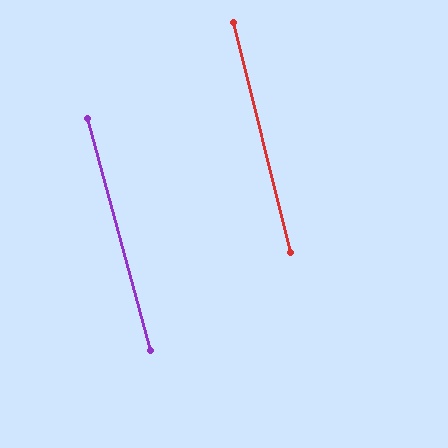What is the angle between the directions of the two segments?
Approximately 1 degree.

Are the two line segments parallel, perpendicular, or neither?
Parallel — their directions differ by only 1.1°.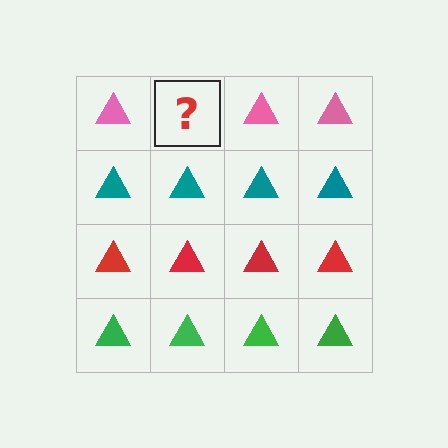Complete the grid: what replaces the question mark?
The question mark should be replaced with a pink triangle.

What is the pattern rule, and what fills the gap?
The rule is that each row has a consistent color. The gap should be filled with a pink triangle.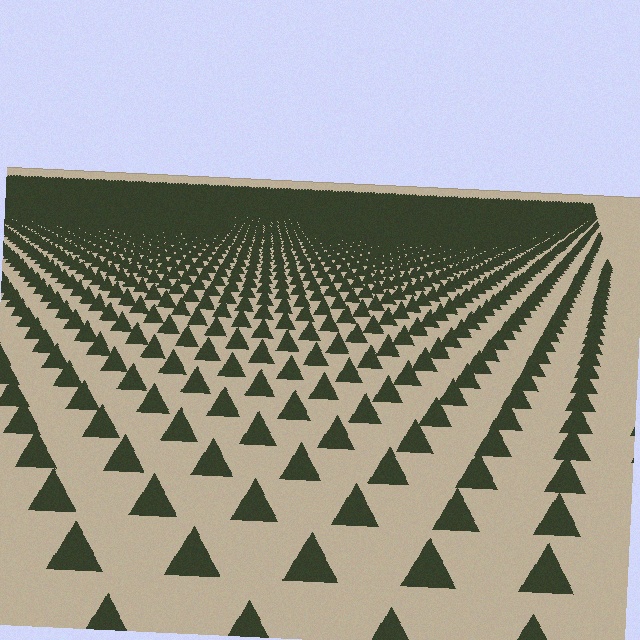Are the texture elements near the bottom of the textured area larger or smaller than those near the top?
Larger. Near the bottom, elements are closer to the viewer and appear at a bigger on-screen size.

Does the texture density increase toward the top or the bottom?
Density increases toward the top.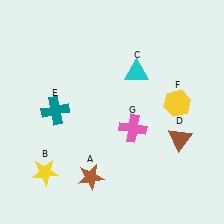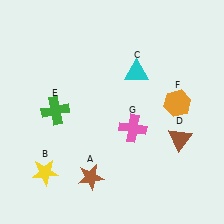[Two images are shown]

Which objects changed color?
E changed from teal to green. F changed from yellow to orange.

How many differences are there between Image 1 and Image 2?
There are 2 differences between the two images.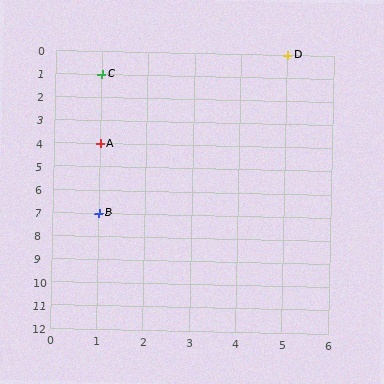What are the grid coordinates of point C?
Point C is at grid coordinates (1, 1).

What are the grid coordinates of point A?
Point A is at grid coordinates (1, 4).